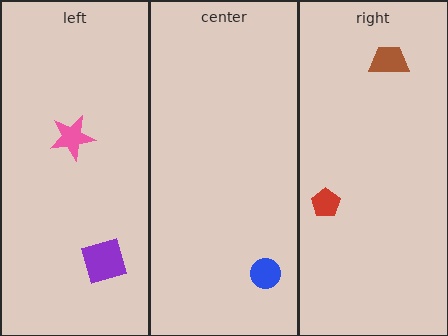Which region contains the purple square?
The left region.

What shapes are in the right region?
The brown trapezoid, the red pentagon.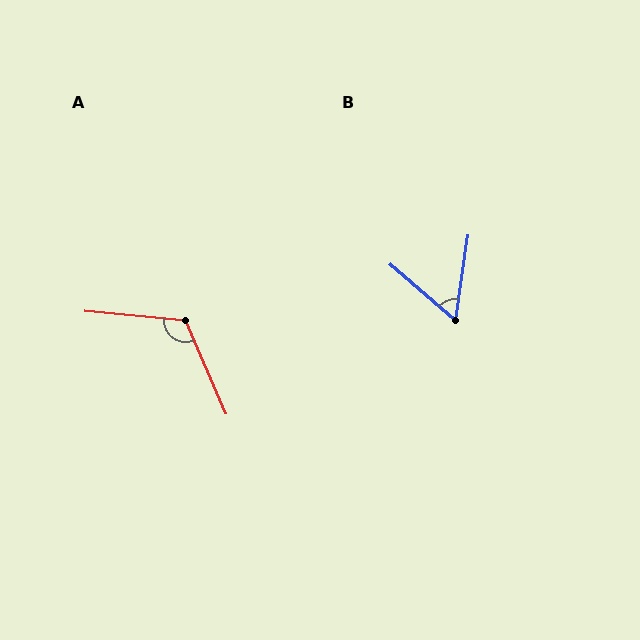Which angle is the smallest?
B, at approximately 58 degrees.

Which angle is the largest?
A, at approximately 119 degrees.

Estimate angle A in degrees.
Approximately 119 degrees.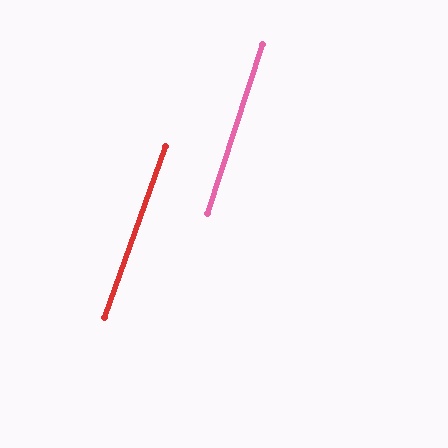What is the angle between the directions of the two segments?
Approximately 2 degrees.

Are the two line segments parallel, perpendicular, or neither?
Parallel — their directions differ by only 1.8°.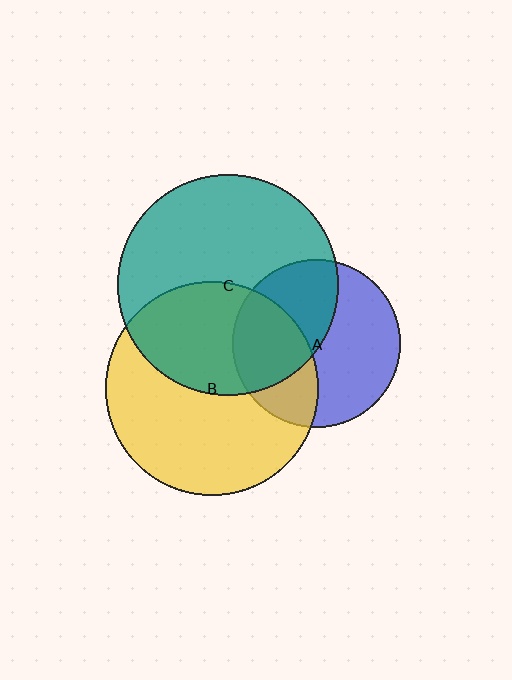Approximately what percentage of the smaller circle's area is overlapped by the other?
Approximately 45%.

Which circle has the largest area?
Circle C (teal).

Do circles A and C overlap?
Yes.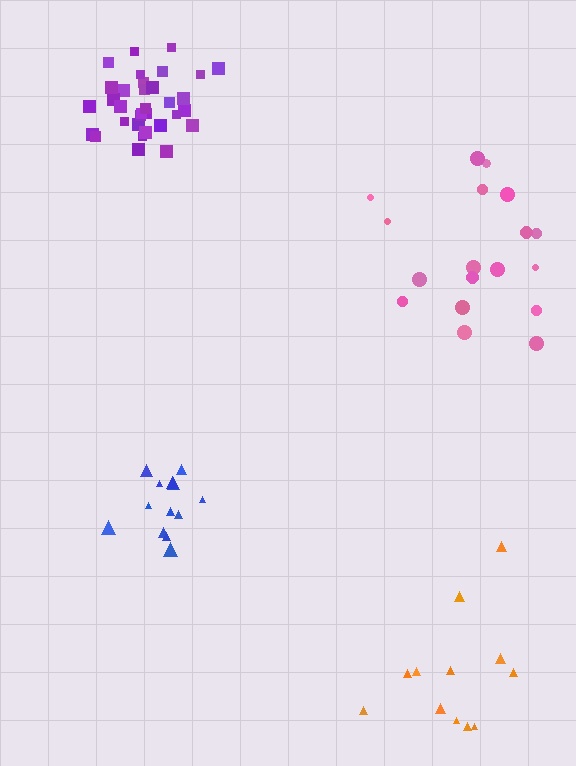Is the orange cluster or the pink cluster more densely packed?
Pink.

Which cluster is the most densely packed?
Purple.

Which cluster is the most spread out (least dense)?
Orange.